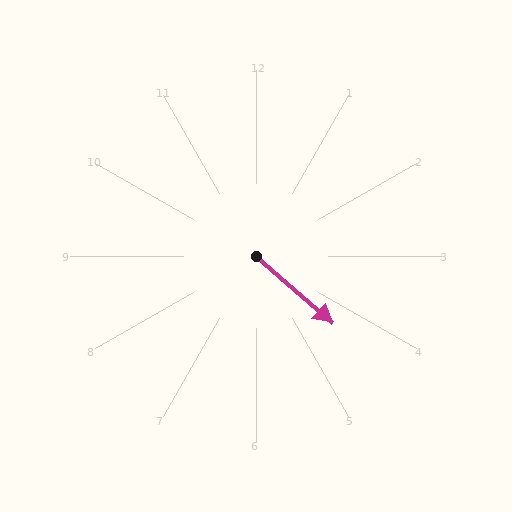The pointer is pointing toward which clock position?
Roughly 4 o'clock.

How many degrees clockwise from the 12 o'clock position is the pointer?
Approximately 131 degrees.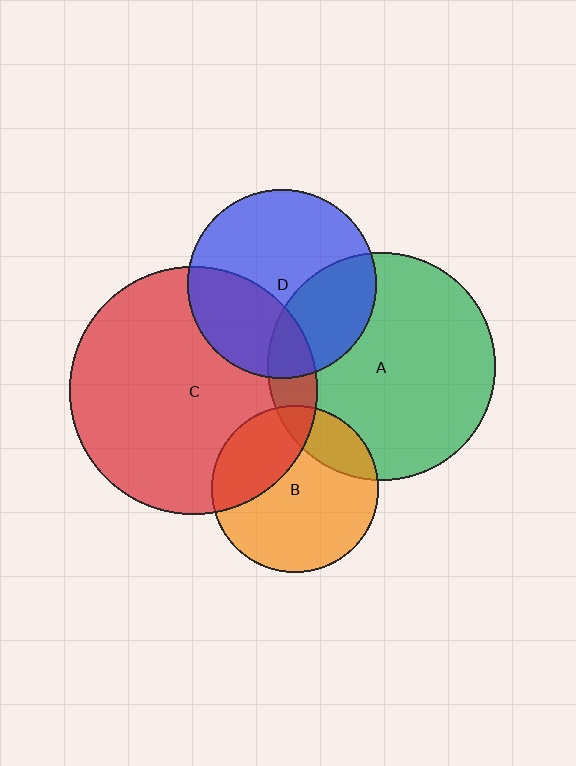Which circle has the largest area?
Circle C (red).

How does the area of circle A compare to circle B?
Approximately 1.9 times.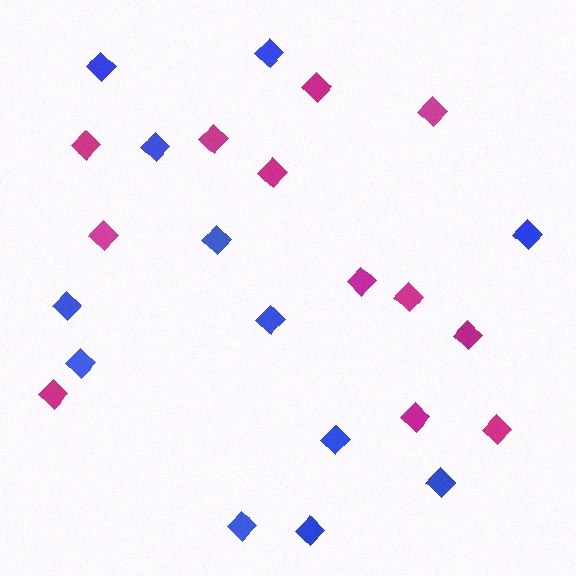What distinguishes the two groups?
There are 2 groups: one group of blue diamonds (12) and one group of magenta diamonds (12).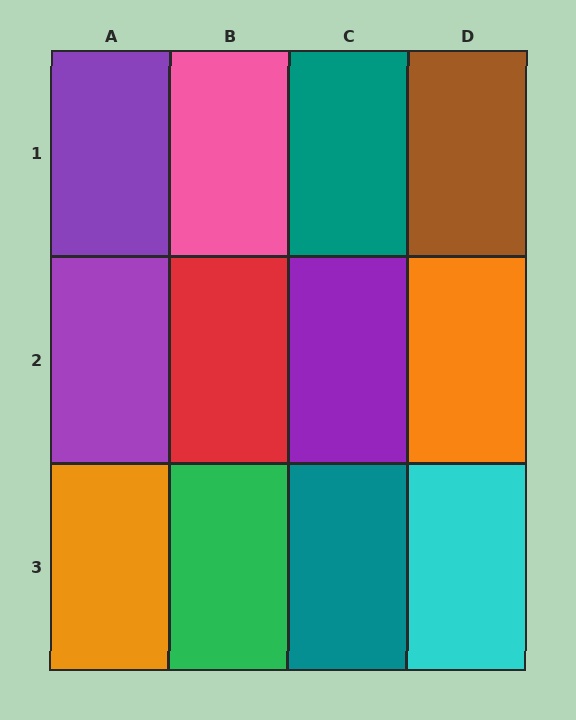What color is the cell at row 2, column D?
Orange.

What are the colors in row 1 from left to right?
Purple, pink, teal, brown.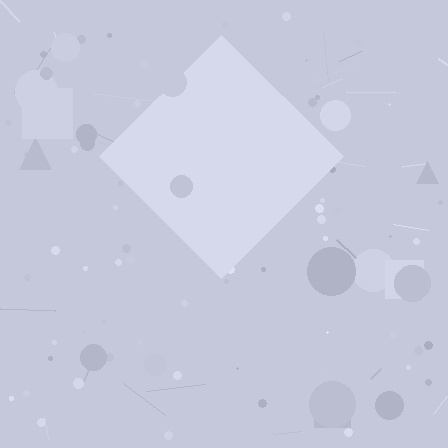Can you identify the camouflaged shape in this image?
The camouflaged shape is a diamond.